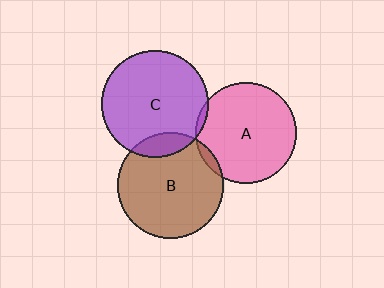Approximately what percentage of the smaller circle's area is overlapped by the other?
Approximately 5%.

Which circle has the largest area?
Circle C (purple).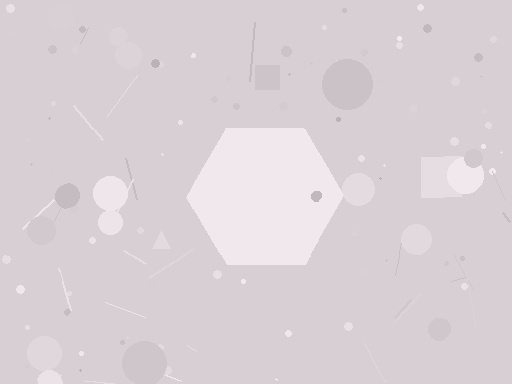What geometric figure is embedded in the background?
A hexagon is embedded in the background.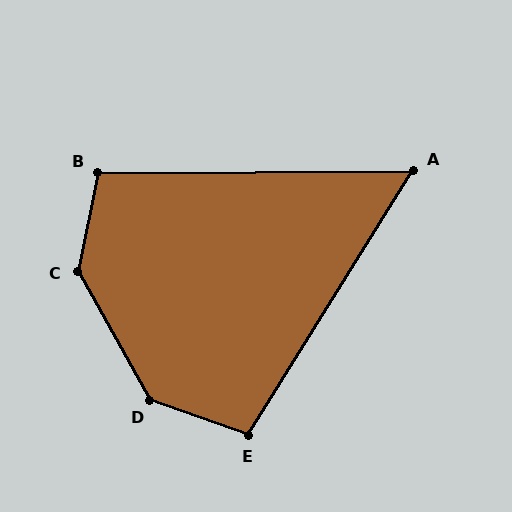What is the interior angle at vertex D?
Approximately 139 degrees (obtuse).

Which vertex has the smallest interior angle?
A, at approximately 58 degrees.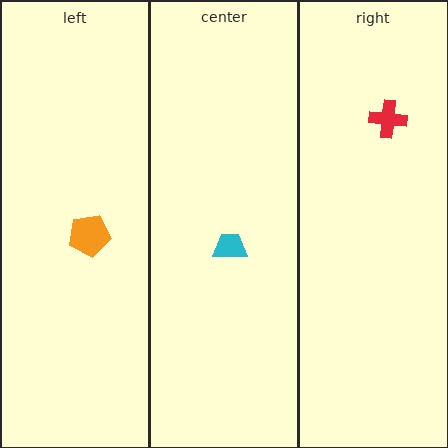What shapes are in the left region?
The orange pentagon.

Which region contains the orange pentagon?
The left region.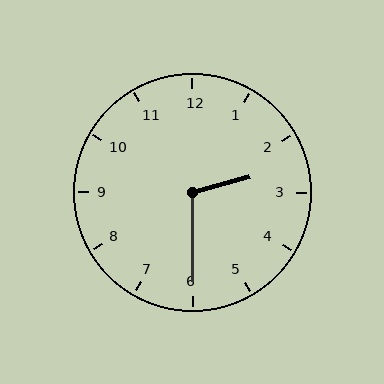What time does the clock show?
2:30.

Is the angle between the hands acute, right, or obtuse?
It is obtuse.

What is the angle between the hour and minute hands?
Approximately 105 degrees.